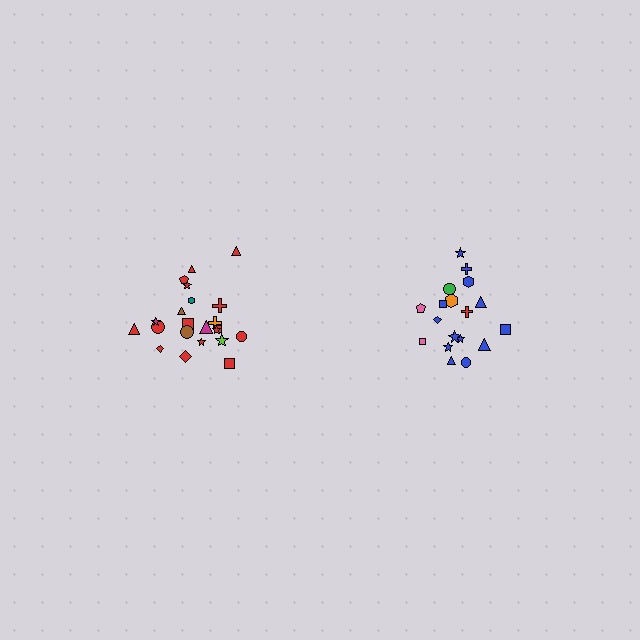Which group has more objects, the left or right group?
The left group.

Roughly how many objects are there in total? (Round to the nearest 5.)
Roughly 40 objects in total.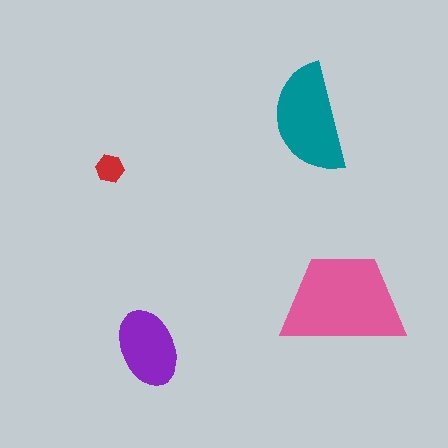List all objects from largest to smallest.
The pink trapezoid, the teal semicircle, the purple ellipse, the red hexagon.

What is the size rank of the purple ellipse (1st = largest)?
3rd.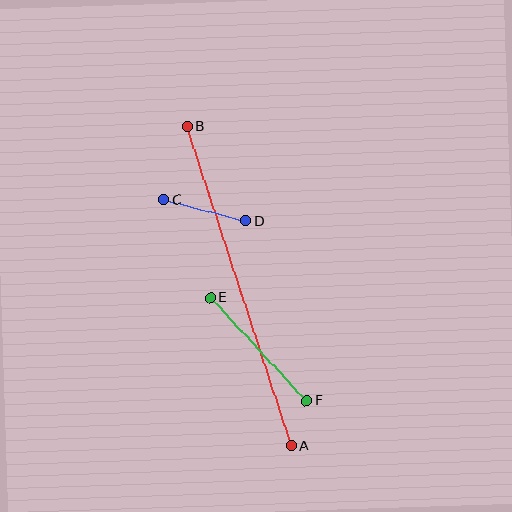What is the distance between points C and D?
The distance is approximately 84 pixels.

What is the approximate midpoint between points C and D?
The midpoint is at approximately (205, 210) pixels.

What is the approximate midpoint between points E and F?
The midpoint is at approximately (258, 349) pixels.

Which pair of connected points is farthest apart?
Points A and B are farthest apart.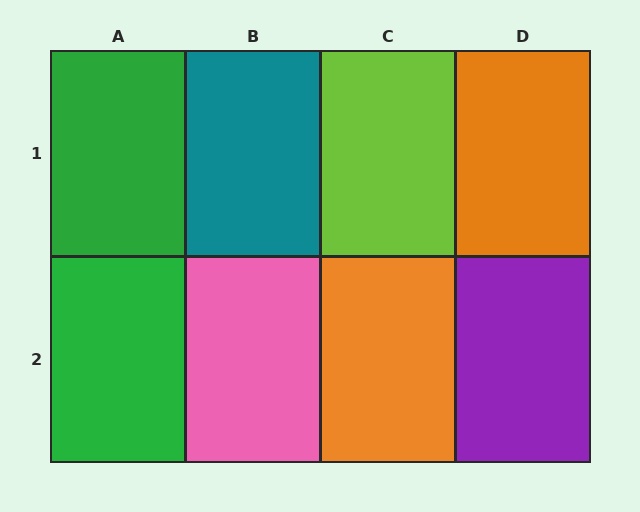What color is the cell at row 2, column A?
Green.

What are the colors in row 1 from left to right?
Green, teal, lime, orange.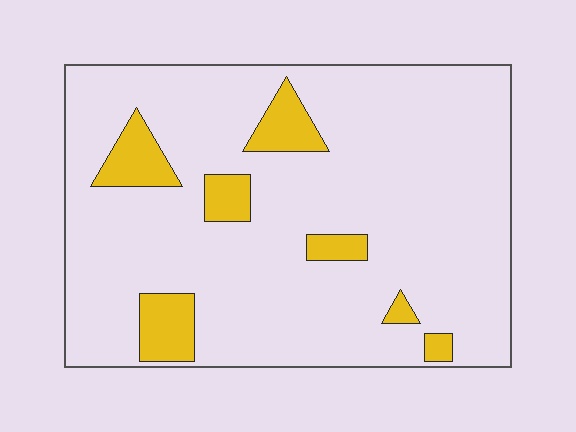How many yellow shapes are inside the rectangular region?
7.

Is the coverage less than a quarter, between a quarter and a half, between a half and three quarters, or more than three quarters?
Less than a quarter.